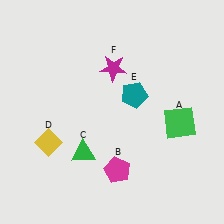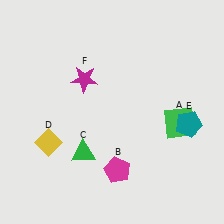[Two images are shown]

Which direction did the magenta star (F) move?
The magenta star (F) moved left.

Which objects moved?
The objects that moved are: the teal pentagon (E), the magenta star (F).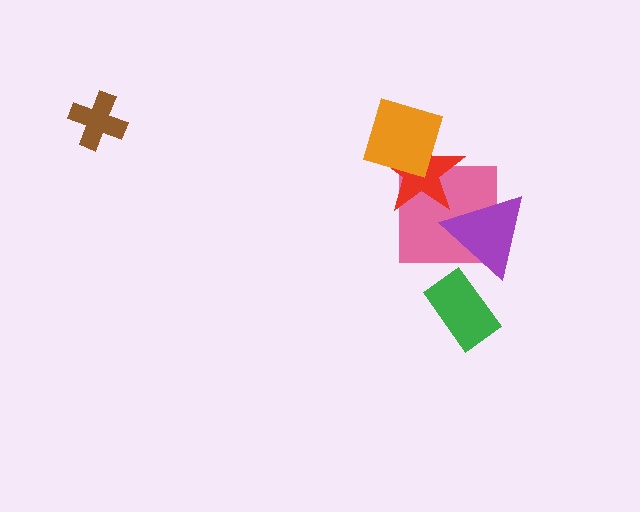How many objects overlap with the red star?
2 objects overlap with the red star.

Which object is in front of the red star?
The orange square is in front of the red star.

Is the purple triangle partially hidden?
No, no other shape covers it.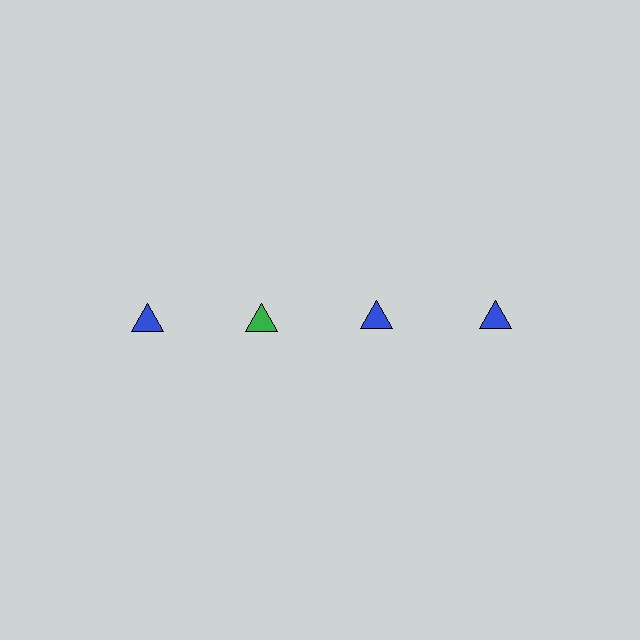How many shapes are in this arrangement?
There are 4 shapes arranged in a grid pattern.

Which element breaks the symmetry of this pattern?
The green triangle in the top row, second from left column breaks the symmetry. All other shapes are blue triangles.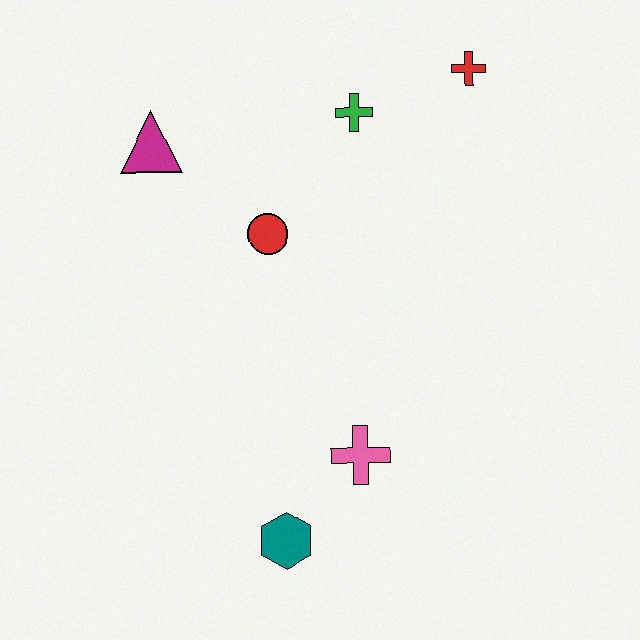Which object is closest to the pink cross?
The teal hexagon is closest to the pink cross.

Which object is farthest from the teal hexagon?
The red cross is farthest from the teal hexagon.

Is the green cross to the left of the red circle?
No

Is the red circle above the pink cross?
Yes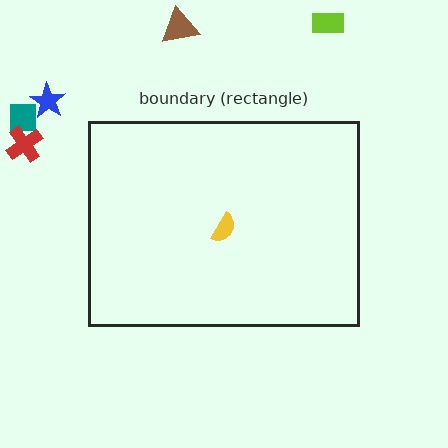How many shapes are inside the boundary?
1 inside, 5 outside.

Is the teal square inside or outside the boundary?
Outside.